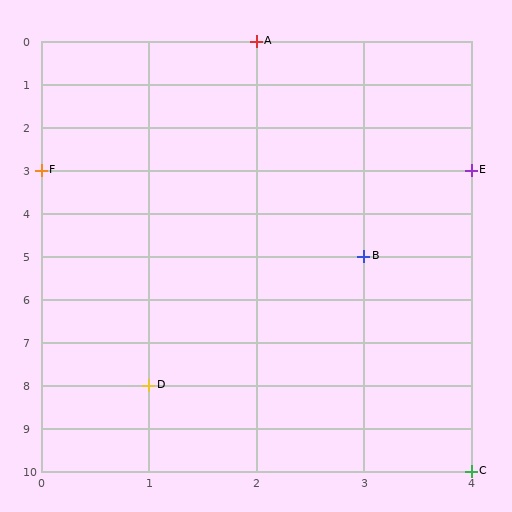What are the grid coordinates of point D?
Point D is at grid coordinates (1, 8).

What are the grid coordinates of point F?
Point F is at grid coordinates (0, 3).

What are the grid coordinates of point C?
Point C is at grid coordinates (4, 10).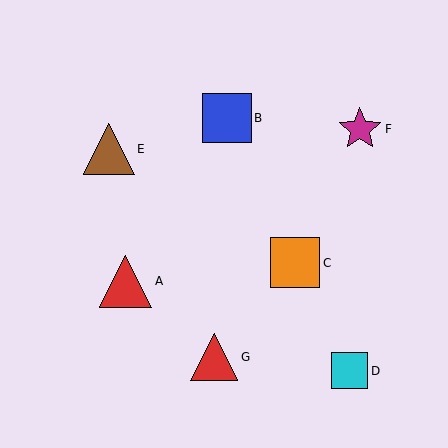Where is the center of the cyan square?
The center of the cyan square is at (349, 371).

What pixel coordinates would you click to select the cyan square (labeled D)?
Click at (349, 371) to select the cyan square D.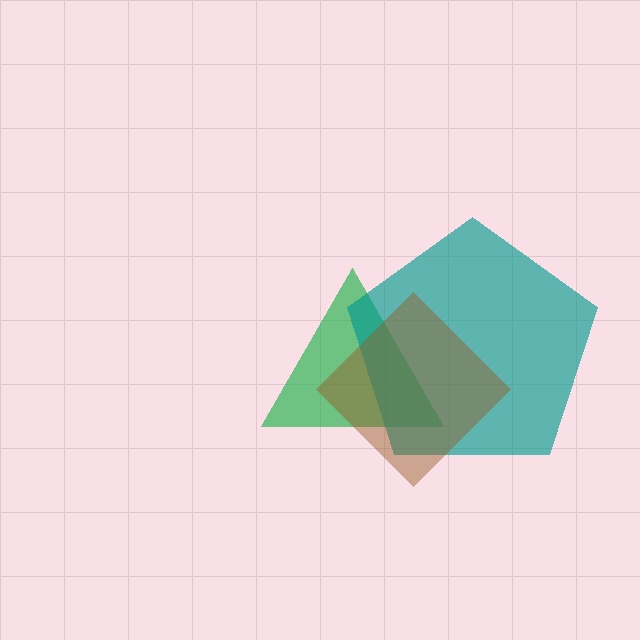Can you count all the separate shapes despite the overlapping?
Yes, there are 3 separate shapes.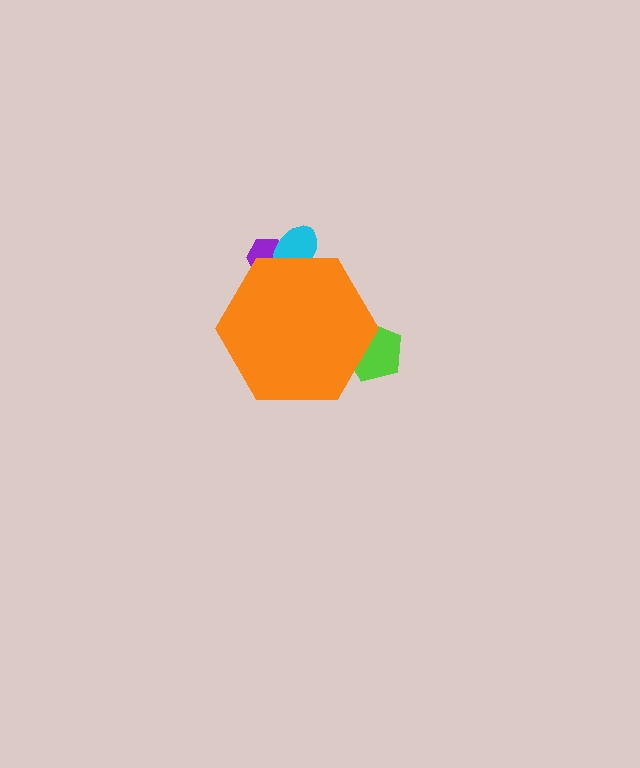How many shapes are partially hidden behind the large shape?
3 shapes are partially hidden.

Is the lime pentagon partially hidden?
Yes, the lime pentagon is partially hidden behind the orange hexagon.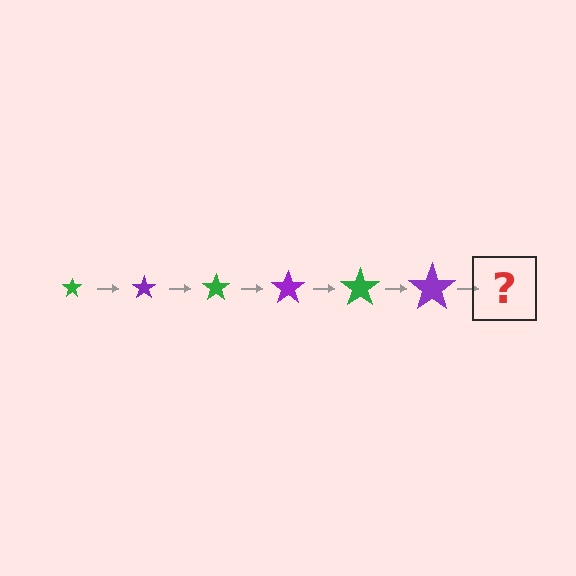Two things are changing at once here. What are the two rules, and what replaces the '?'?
The two rules are that the star grows larger each step and the color cycles through green and purple. The '?' should be a green star, larger than the previous one.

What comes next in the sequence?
The next element should be a green star, larger than the previous one.